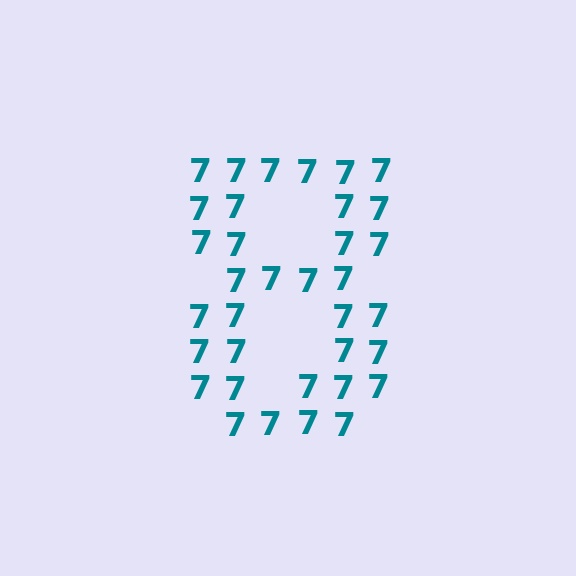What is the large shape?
The large shape is the digit 8.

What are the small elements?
The small elements are digit 7's.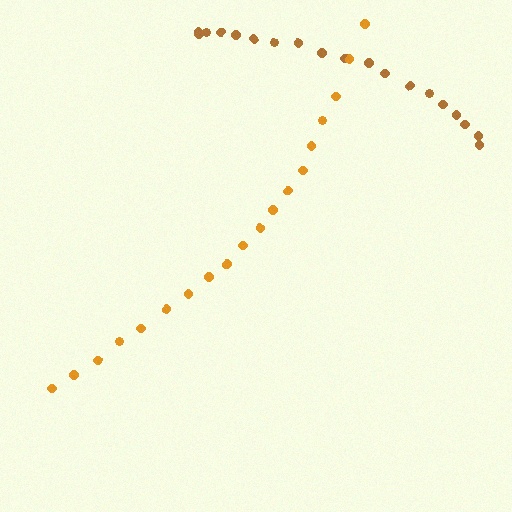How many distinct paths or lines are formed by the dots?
There are 2 distinct paths.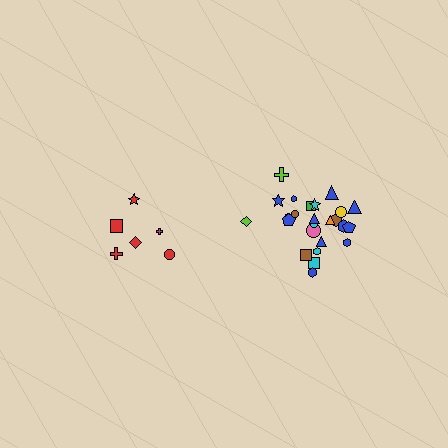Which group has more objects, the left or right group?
The right group.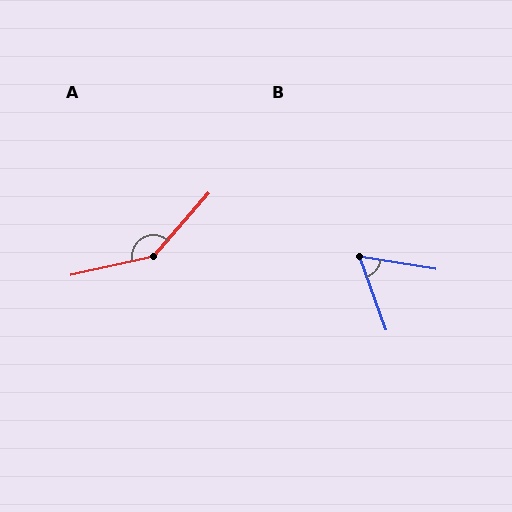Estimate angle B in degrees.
Approximately 61 degrees.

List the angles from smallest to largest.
B (61°), A (144°).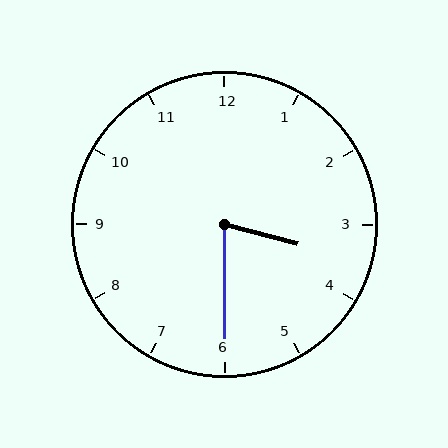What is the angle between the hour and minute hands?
Approximately 75 degrees.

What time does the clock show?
3:30.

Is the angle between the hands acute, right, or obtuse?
It is acute.